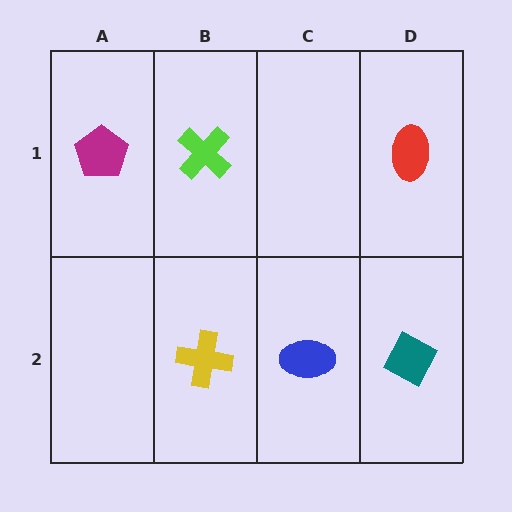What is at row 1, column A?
A magenta pentagon.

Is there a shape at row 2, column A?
No, that cell is empty.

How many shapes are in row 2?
3 shapes.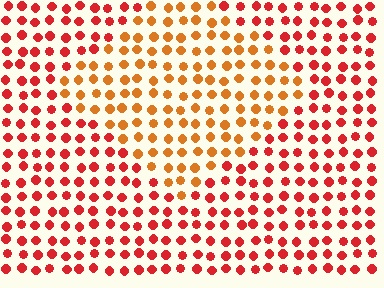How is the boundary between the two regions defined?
The boundary is defined purely by a slight shift in hue (about 31 degrees). Spacing, size, and orientation are identical on both sides.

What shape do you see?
I see a diamond.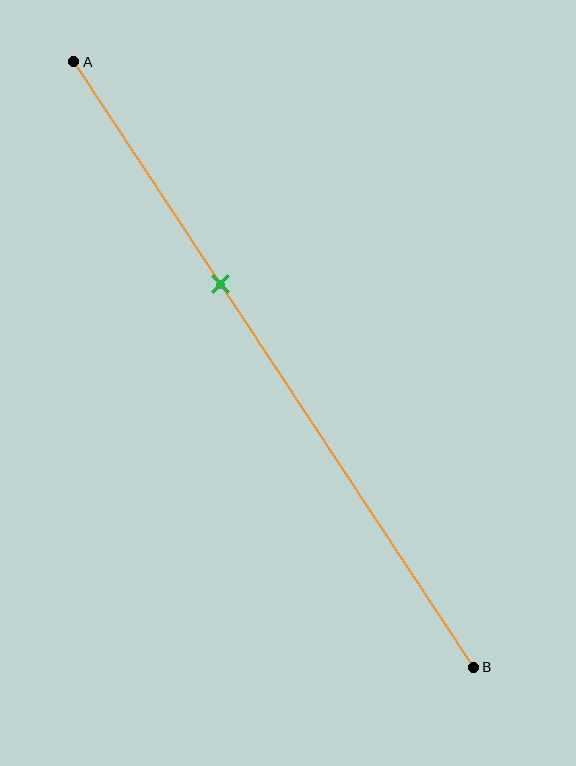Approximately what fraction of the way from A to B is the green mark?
The green mark is approximately 35% of the way from A to B.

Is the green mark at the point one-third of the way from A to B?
No, the mark is at about 35% from A, not at the 33% one-third point.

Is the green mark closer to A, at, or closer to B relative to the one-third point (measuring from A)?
The green mark is closer to point B than the one-third point of segment AB.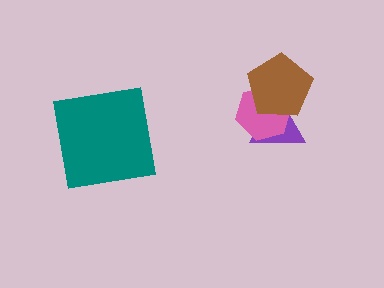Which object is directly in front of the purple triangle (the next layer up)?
The pink hexagon is directly in front of the purple triangle.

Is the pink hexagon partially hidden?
Yes, it is partially covered by another shape.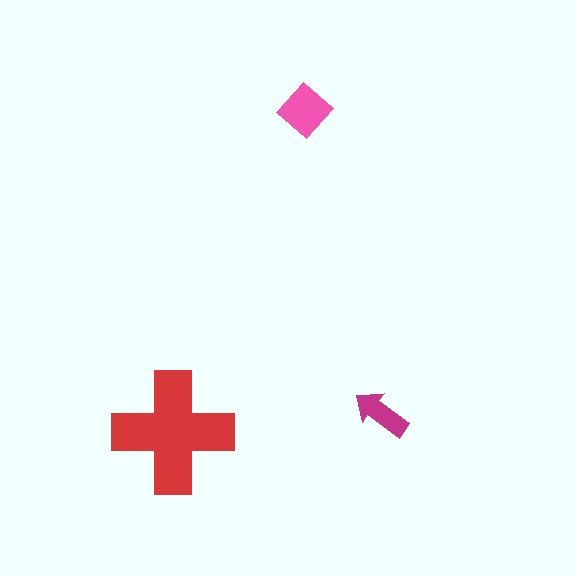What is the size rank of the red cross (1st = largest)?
1st.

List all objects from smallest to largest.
The magenta arrow, the pink diamond, the red cross.